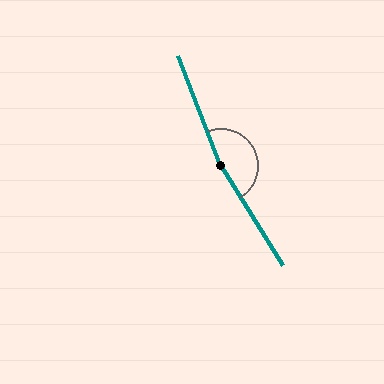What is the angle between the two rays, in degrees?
Approximately 170 degrees.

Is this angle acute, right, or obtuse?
It is obtuse.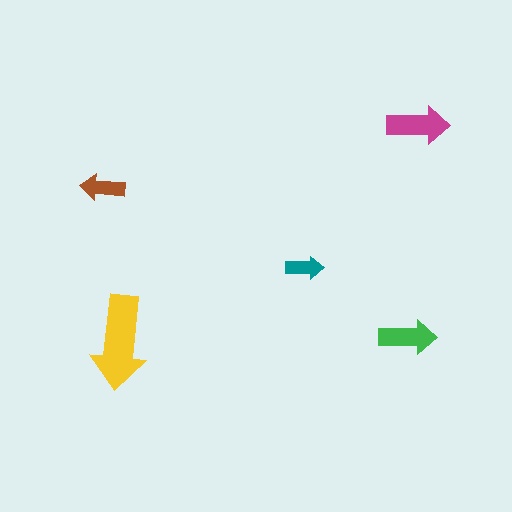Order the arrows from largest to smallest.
the yellow one, the magenta one, the green one, the brown one, the teal one.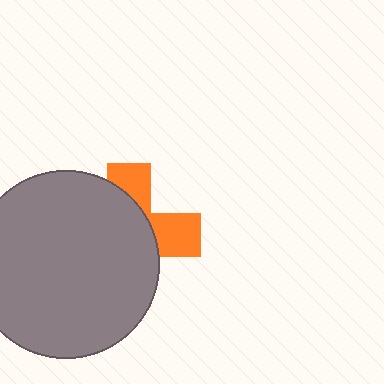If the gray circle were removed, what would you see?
You would see the complete orange cross.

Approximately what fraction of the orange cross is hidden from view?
Roughly 67% of the orange cross is hidden behind the gray circle.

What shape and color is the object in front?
The object in front is a gray circle.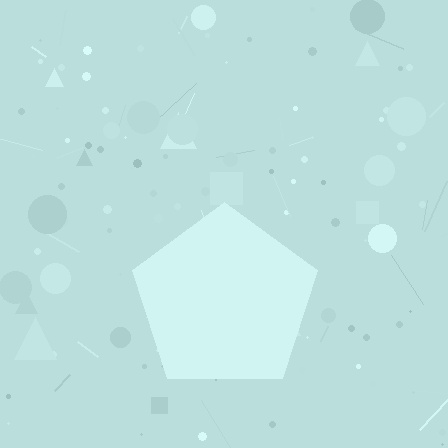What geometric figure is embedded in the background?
A pentagon is embedded in the background.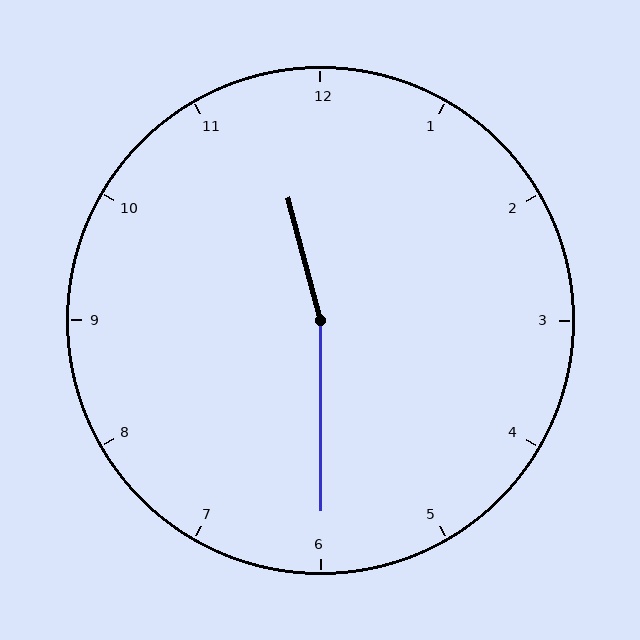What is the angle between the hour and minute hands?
Approximately 165 degrees.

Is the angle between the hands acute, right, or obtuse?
It is obtuse.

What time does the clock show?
11:30.